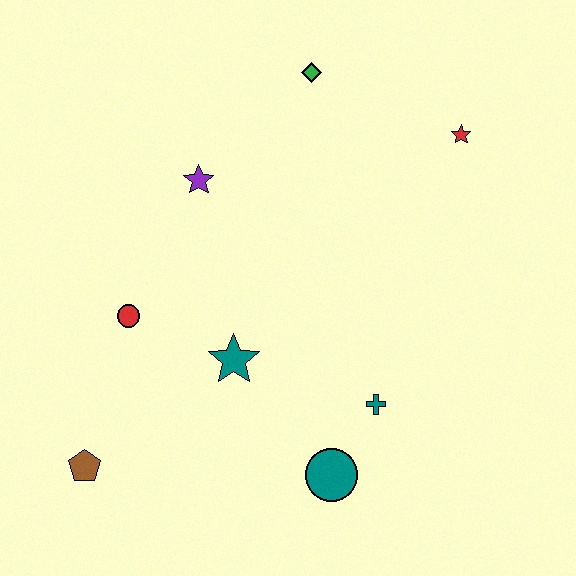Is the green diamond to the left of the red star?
Yes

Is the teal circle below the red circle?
Yes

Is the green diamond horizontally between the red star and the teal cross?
No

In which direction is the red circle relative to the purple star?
The red circle is below the purple star.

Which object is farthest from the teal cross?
The green diamond is farthest from the teal cross.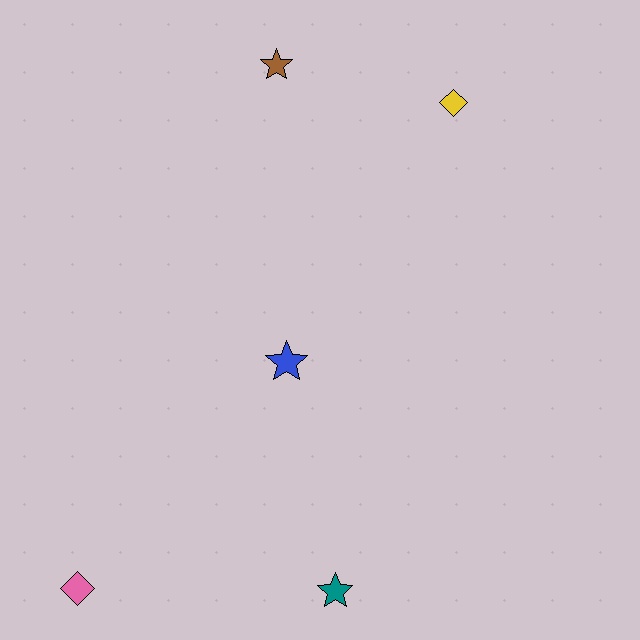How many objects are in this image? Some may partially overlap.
There are 5 objects.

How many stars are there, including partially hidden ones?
There are 3 stars.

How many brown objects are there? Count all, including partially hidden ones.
There is 1 brown object.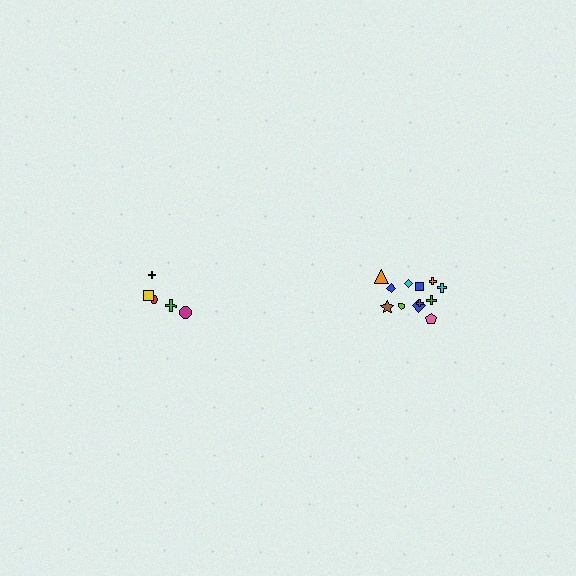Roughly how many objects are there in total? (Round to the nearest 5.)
Roughly 15 objects in total.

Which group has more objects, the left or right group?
The right group.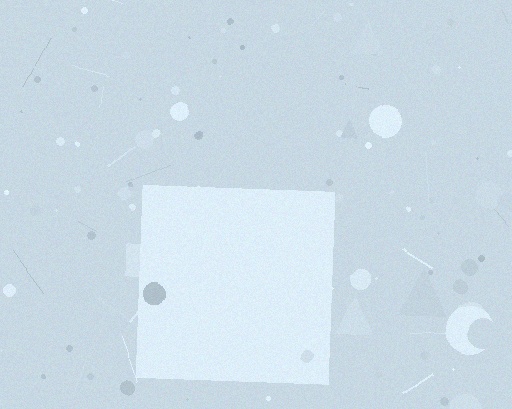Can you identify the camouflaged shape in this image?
The camouflaged shape is a square.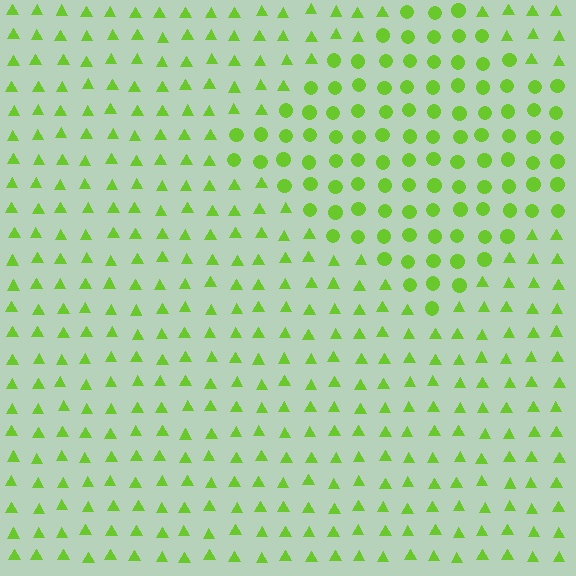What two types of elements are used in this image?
The image uses circles inside the diamond region and triangles outside it.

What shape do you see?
I see a diamond.